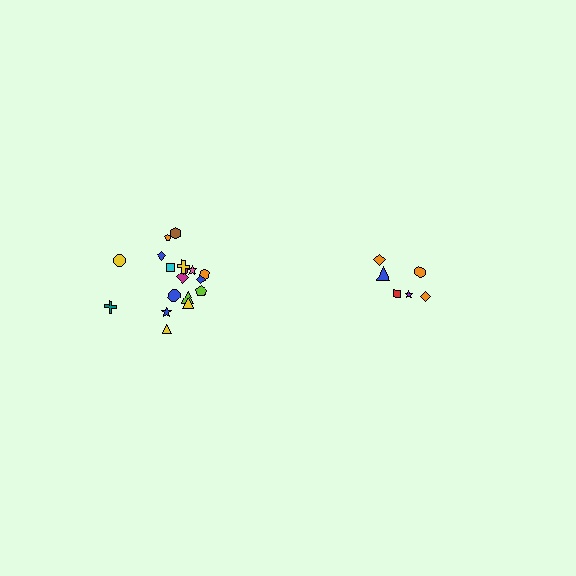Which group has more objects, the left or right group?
The left group.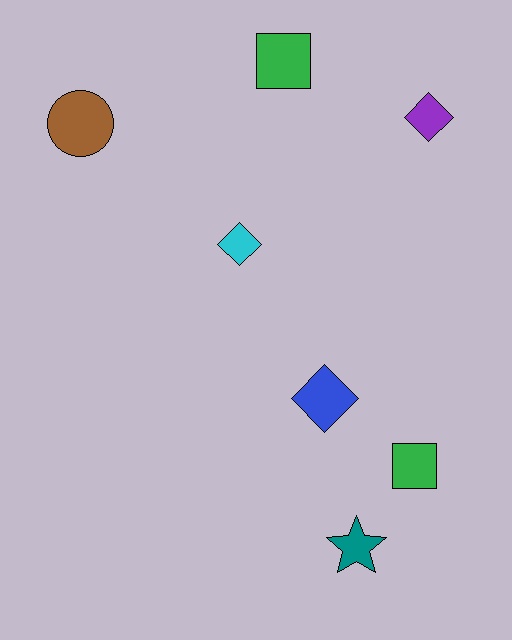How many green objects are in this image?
There are 2 green objects.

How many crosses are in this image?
There are no crosses.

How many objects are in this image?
There are 7 objects.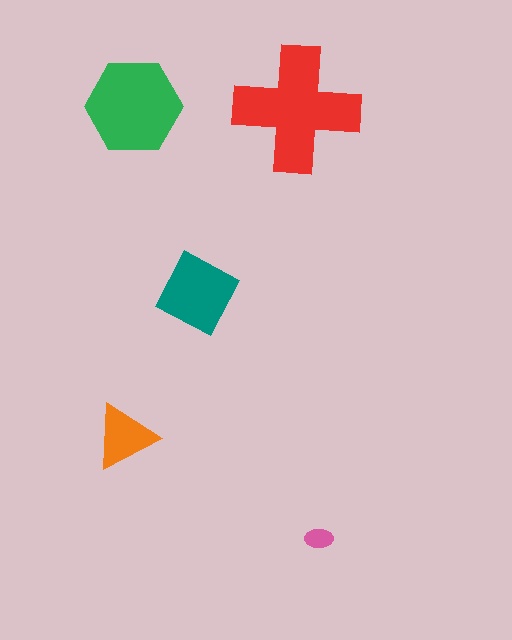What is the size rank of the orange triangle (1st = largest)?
4th.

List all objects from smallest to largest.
The pink ellipse, the orange triangle, the teal diamond, the green hexagon, the red cross.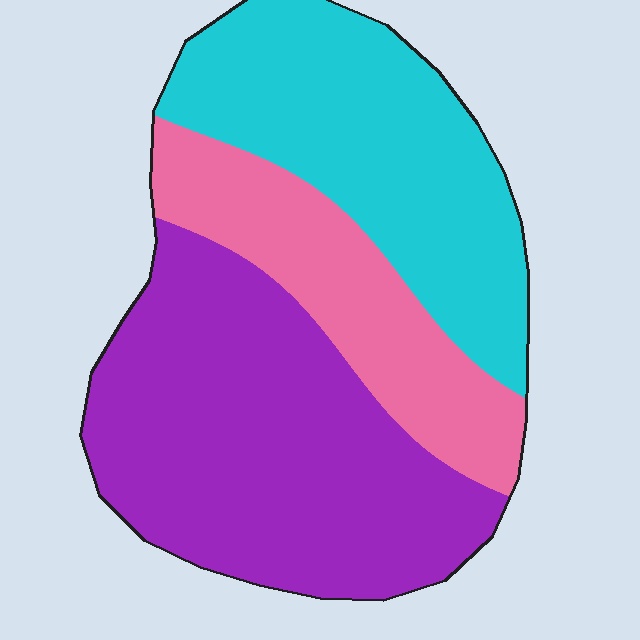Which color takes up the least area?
Pink, at roughly 20%.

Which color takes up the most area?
Purple, at roughly 45%.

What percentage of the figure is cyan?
Cyan takes up about one third (1/3) of the figure.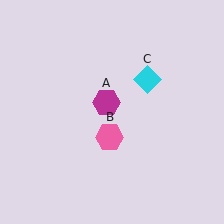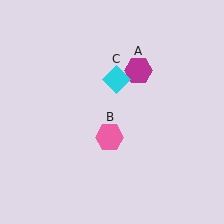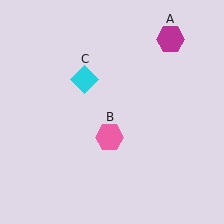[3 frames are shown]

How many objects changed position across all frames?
2 objects changed position: magenta hexagon (object A), cyan diamond (object C).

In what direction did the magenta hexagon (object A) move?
The magenta hexagon (object A) moved up and to the right.